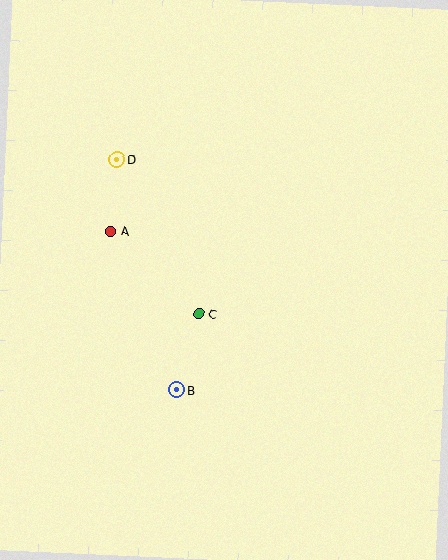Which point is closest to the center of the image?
Point C at (199, 314) is closest to the center.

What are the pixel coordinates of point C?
Point C is at (199, 314).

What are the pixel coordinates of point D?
Point D is at (117, 159).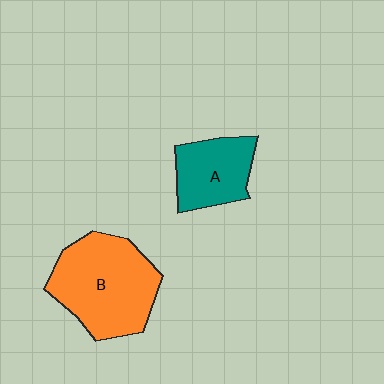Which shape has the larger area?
Shape B (orange).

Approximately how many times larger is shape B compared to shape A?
Approximately 1.8 times.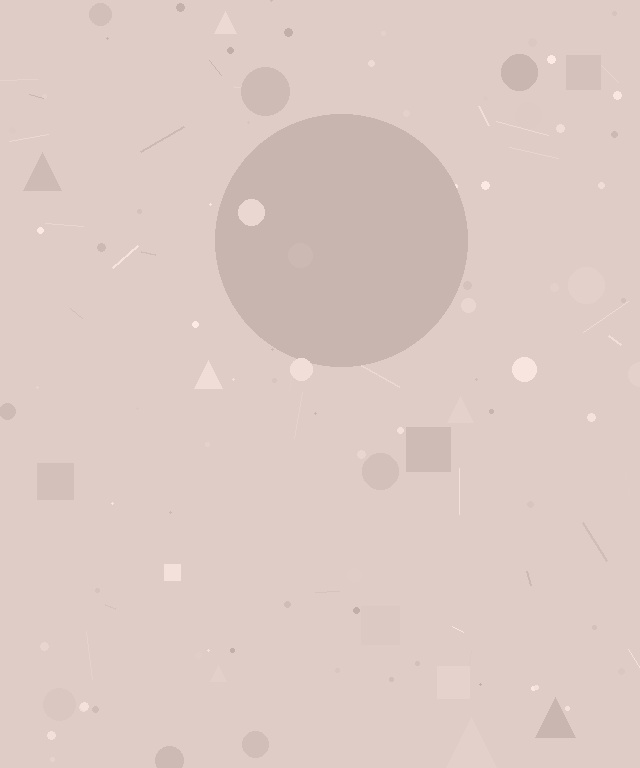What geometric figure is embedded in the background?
A circle is embedded in the background.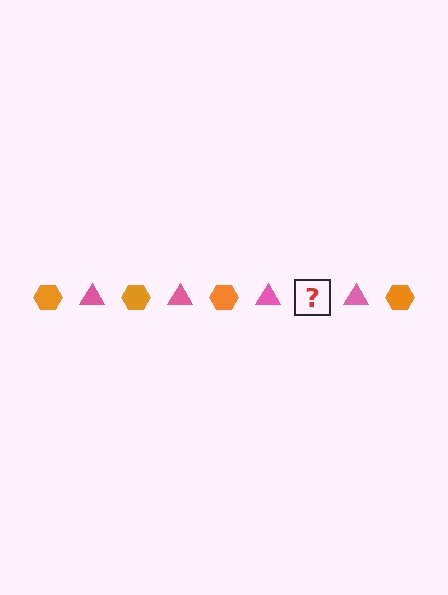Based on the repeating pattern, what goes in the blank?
The blank should be an orange hexagon.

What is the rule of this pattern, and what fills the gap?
The rule is that the pattern alternates between orange hexagon and pink triangle. The gap should be filled with an orange hexagon.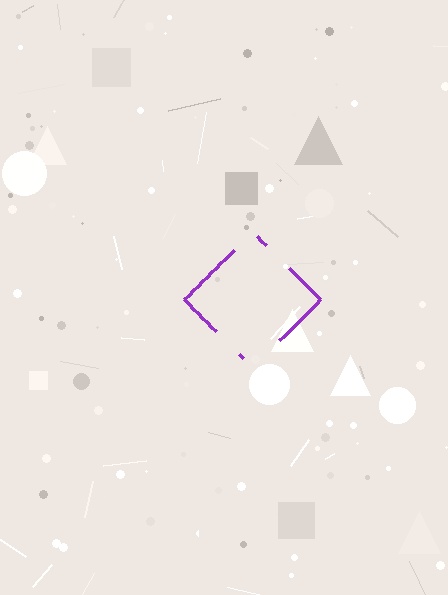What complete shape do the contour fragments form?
The contour fragments form a diamond.